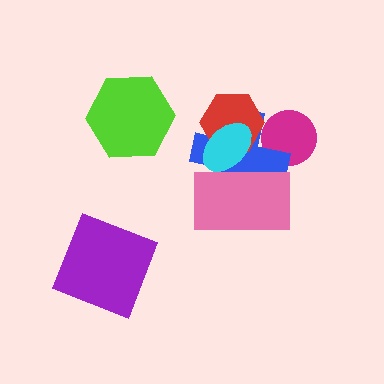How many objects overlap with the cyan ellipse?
3 objects overlap with the cyan ellipse.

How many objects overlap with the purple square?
0 objects overlap with the purple square.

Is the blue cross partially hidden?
Yes, it is partially covered by another shape.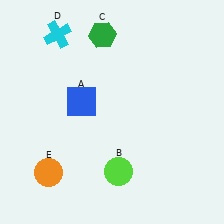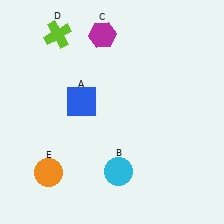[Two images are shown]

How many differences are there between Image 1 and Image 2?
There are 3 differences between the two images.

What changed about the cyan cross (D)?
In Image 1, D is cyan. In Image 2, it changed to lime.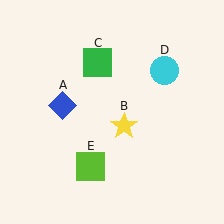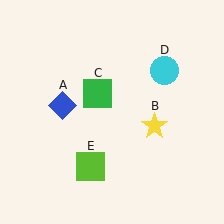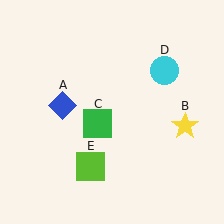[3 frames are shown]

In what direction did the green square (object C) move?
The green square (object C) moved down.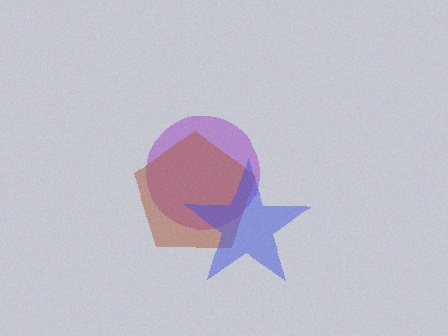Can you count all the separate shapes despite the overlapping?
Yes, there are 3 separate shapes.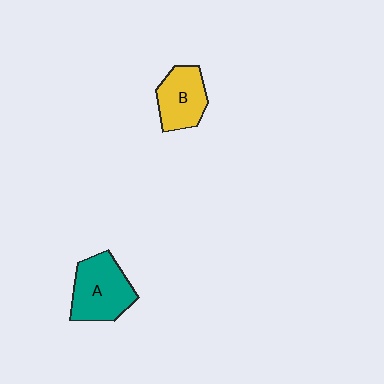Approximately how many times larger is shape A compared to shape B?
Approximately 1.3 times.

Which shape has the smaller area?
Shape B (yellow).